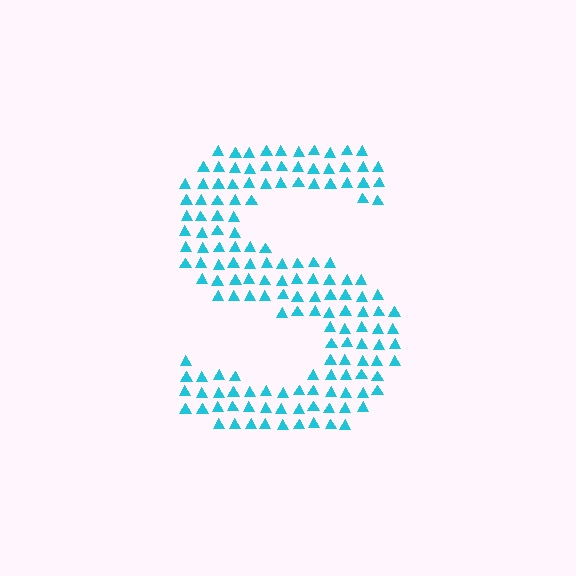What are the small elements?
The small elements are triangles.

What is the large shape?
The large shape is the letter S.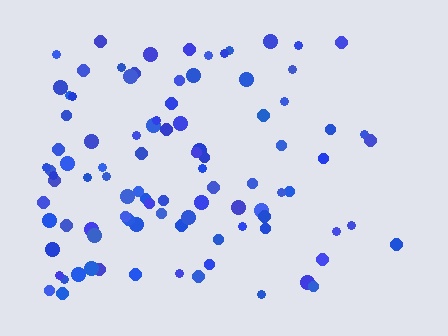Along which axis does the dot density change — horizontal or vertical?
Horizontal.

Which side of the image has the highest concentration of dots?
The left.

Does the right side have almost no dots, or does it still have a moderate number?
Still a moderate number, just noticeably fewer than the left.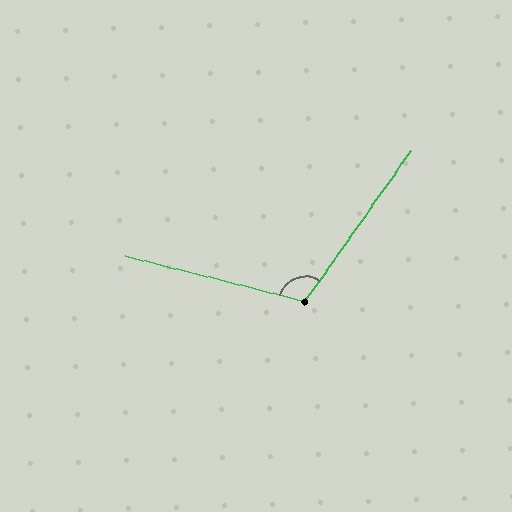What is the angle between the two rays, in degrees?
Approximately 111 degrees.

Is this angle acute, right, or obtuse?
It is obtuse.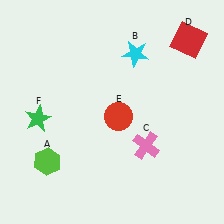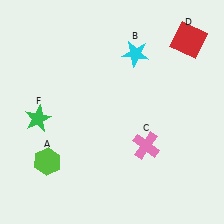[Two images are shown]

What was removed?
The red circle (E) was removed in Image 2.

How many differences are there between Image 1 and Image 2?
There is 1 difference between the two images.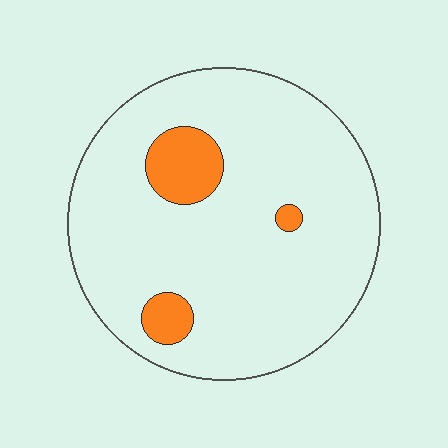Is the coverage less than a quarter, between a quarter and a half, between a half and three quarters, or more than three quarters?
Less than a quarter.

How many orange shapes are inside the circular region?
3.